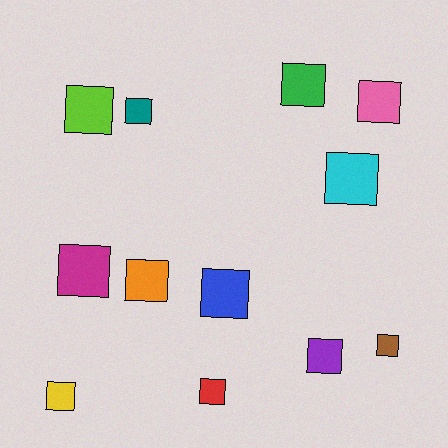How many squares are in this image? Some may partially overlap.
There are 12 squares.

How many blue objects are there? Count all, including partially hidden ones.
There is 1 blue object.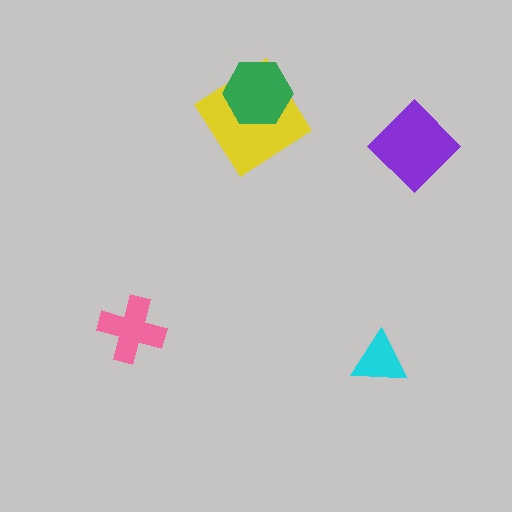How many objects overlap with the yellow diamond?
1 object overlaps with the yellow diamond.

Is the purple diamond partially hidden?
No, no other shape covers it.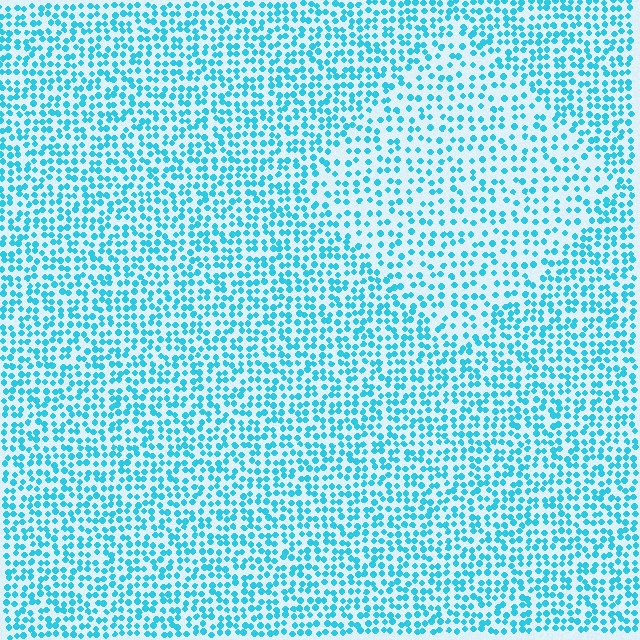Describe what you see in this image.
The image contains small cyan elements arranged at two different densities. A diamond-shaped region is visible where the elements are less densely packed than the surrounding area.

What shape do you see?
I see a diamond.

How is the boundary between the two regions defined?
The boundary is defined by a change in element density (approximately 1.6x ratio). All elements are the same color, size, and shape.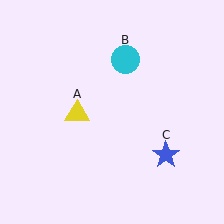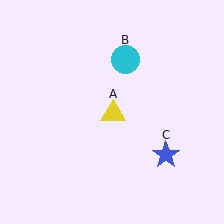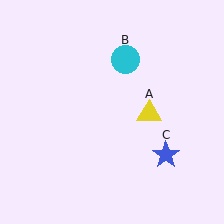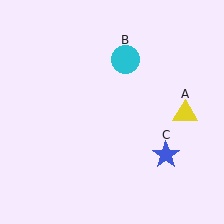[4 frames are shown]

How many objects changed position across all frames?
1 object changed position: yellow triangle (object A).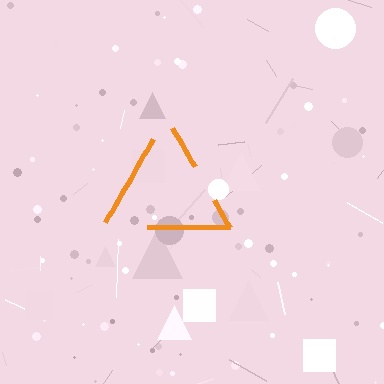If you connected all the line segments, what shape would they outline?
They would outline a triangle.